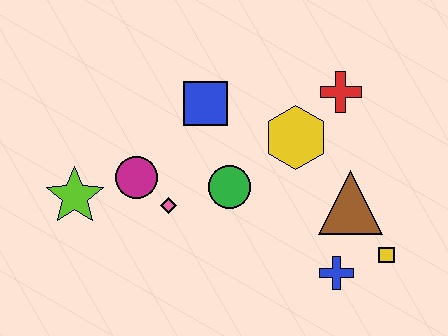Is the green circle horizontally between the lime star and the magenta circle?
No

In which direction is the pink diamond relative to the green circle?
The pink diamond is to the left of the green circle.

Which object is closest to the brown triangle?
The yellow square is closest to the brown triangle.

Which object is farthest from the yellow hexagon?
The lime star is farthest from the yellow hexagon.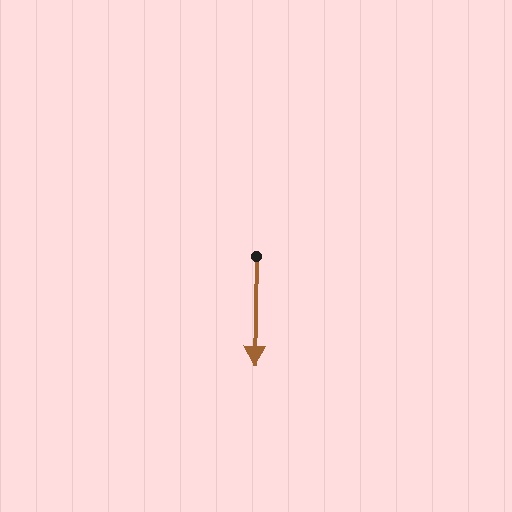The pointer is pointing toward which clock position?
Roughly 6 o'clock.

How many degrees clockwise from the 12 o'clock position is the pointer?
Approximately 181 degrees.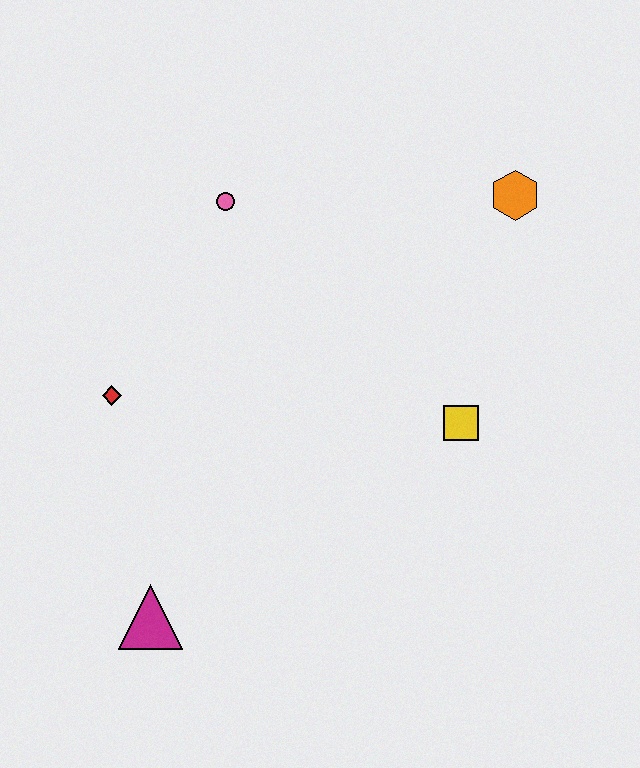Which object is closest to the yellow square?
The orange hexagon is closest to the yellow square.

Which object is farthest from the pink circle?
The magenta triangle is farthest from the pink circle.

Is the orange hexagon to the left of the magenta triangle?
No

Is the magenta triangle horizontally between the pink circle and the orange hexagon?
No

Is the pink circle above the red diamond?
Yes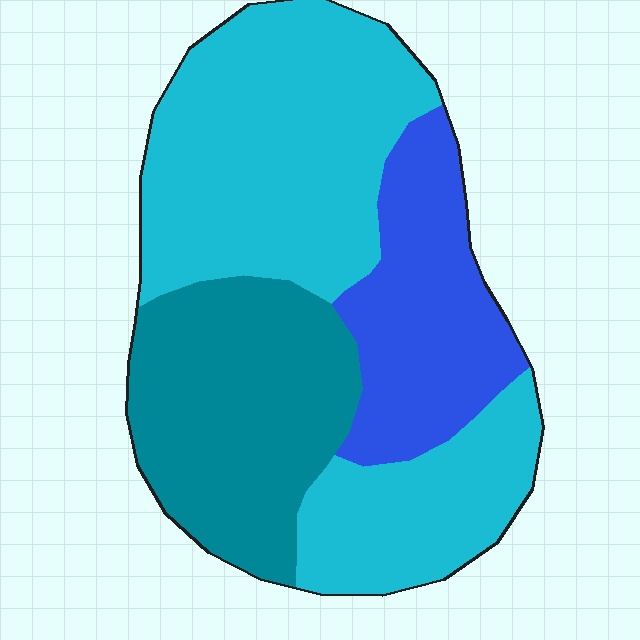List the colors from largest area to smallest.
From largest to smallest: cyan, teal, blue.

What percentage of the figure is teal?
Teal takes up between a sixth and a third of the figure.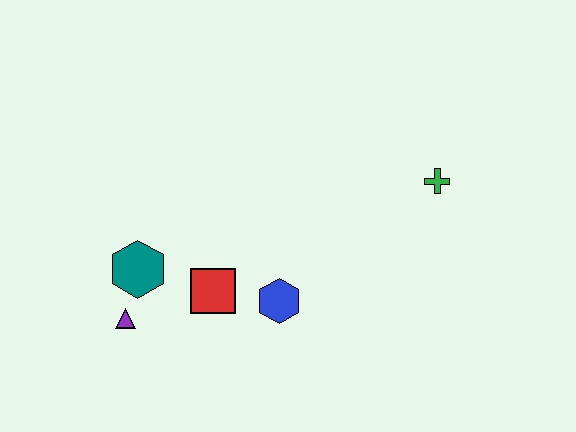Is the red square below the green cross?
Yes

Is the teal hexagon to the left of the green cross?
Yes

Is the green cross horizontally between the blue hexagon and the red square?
No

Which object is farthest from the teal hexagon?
The green cross is farthest from the teal hexagon.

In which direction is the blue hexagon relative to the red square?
The blue hexagon is to the right of the red square.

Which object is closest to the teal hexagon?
The purple triangle is closest to the teal hexagon.